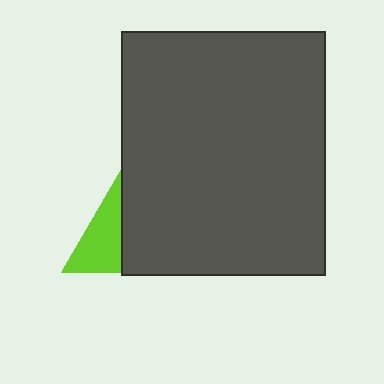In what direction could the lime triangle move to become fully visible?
The lime triangle could move left. That would shift it out from behind the dark gray rectangle entirely.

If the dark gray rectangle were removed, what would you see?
You would see the complete lime triangle.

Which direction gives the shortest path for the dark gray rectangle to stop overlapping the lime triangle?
Moving right gives the shortest separation.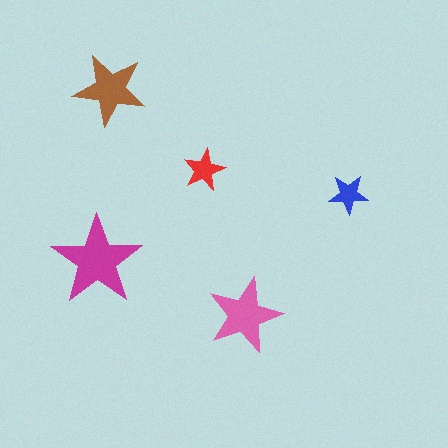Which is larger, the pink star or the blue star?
The pink one.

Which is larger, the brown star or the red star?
The brown one.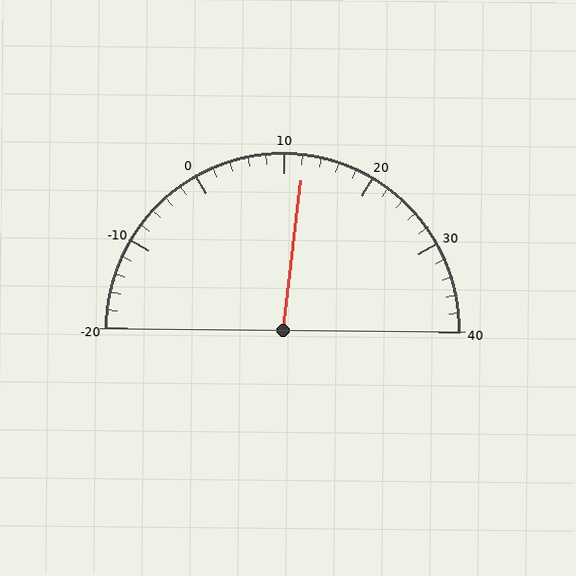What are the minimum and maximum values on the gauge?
The gauge ranges from -20 to 40.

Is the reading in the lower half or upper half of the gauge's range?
The reading is in the upper half of the range (-20 to 40).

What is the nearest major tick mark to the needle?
The nearest major tick mark is 10.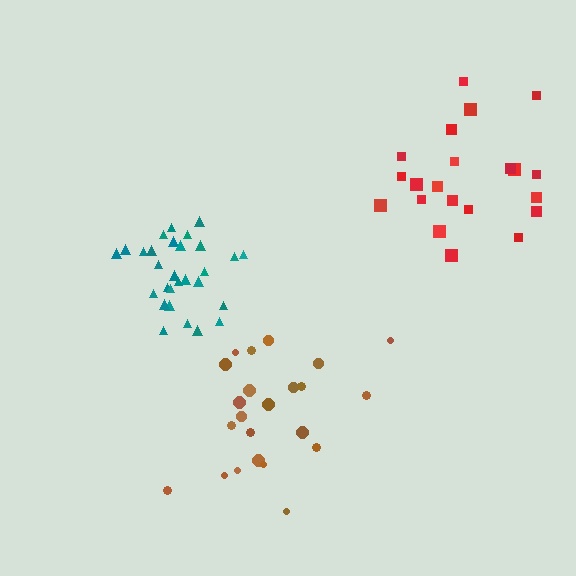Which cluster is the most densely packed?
Teal.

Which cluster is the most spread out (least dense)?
Brown.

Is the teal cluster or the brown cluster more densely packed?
Teal.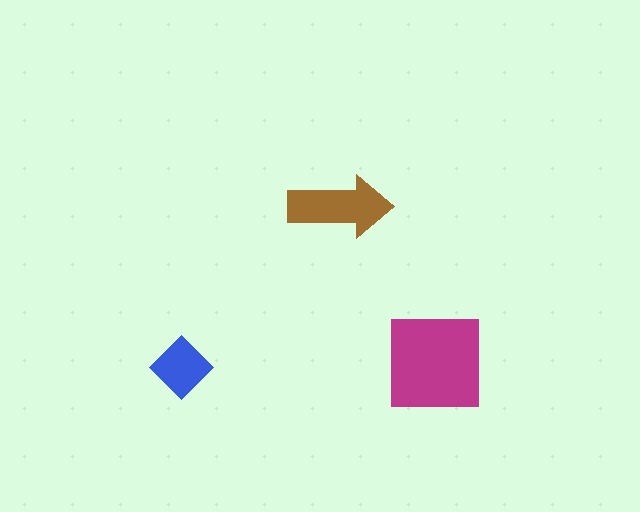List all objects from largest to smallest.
The magenta square, the brown arrow, the blue diamond.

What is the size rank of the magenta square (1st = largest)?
1st.